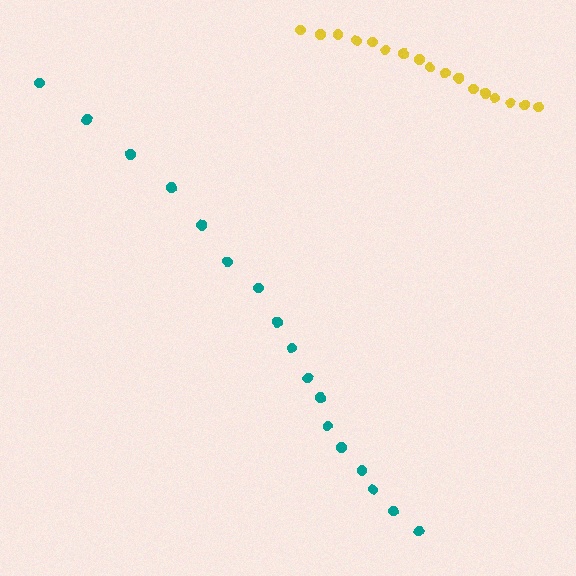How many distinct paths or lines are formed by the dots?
There are 2 distinct paths.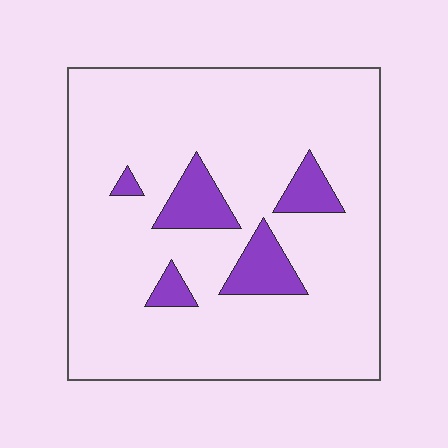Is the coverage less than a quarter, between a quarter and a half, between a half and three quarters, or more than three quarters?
Less than a quarter.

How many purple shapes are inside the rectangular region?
5.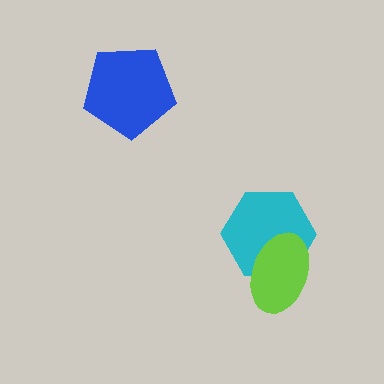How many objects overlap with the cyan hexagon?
1 object overlaps with the cyan hexagon.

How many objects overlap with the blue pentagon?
0 objects overlap with the blue pentagon.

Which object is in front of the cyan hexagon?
The lime ellipse is in front of the cyan hexagon.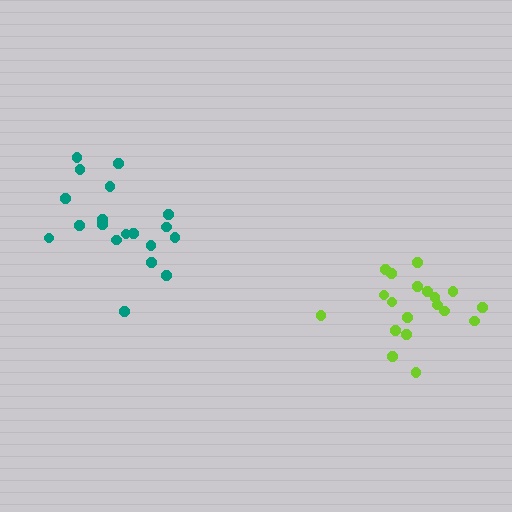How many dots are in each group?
Group 1: 19 dots, Group 2: 19 dots (38 total).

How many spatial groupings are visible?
There are 2 spatial groupings.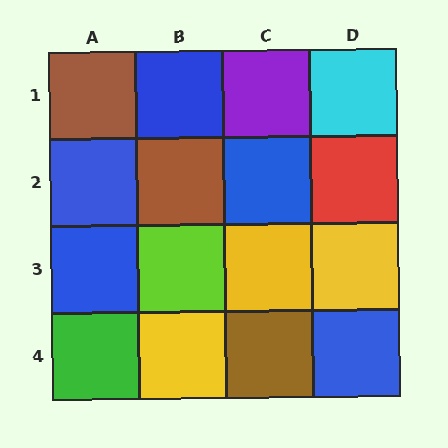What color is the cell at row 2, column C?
Blue.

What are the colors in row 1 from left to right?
Brown, blue, purple, cyan.